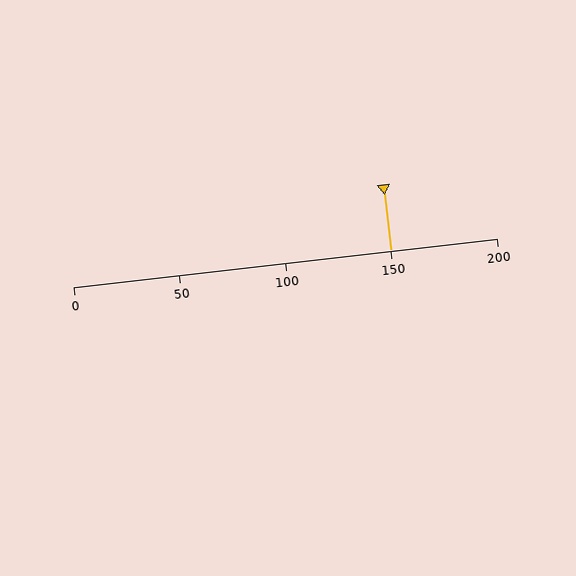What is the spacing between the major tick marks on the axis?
The major ticks are spaced 50 apart.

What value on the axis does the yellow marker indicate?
The marker indicates approximately 150.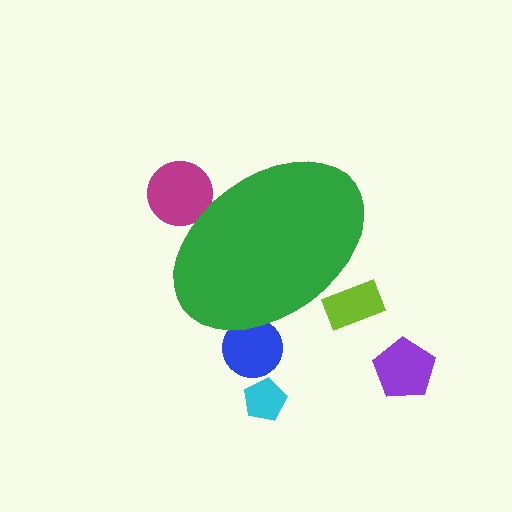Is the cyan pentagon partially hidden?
No, the cyan pentagon is fully visible.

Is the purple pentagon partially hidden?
No, the purple pentagon is fully visible.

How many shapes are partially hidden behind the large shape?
3 shapes are partially hidden.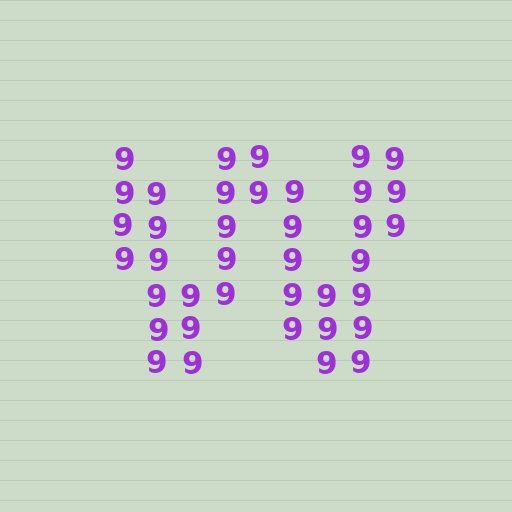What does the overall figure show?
The overall figure shows the letter W.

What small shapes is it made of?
It is made of small digit 9's.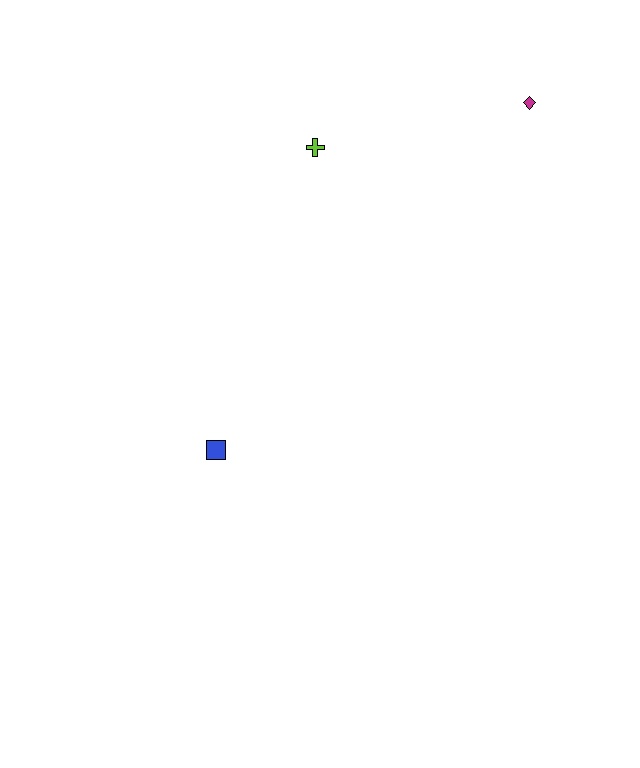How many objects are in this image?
There are 3 objects.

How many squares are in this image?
There is 1 square.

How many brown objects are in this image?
There are no brown objects.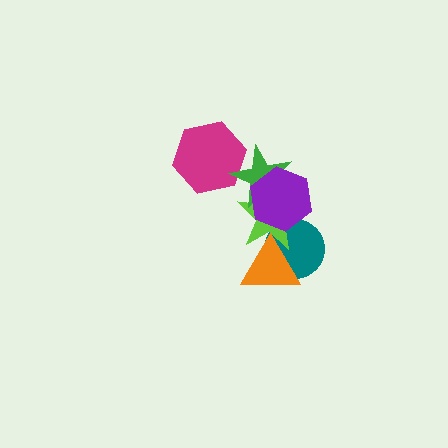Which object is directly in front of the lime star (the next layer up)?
The green star is directly in front of the lime star.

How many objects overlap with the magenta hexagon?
1 object overlaps with the magenta hexagon.